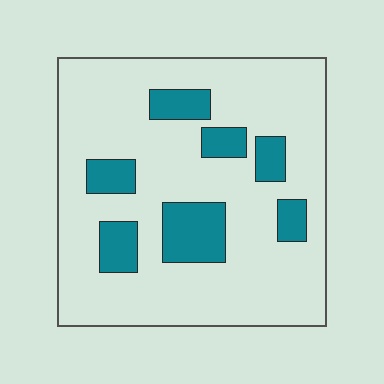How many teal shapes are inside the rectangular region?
7.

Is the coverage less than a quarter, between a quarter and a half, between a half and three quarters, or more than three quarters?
Less than a quarter.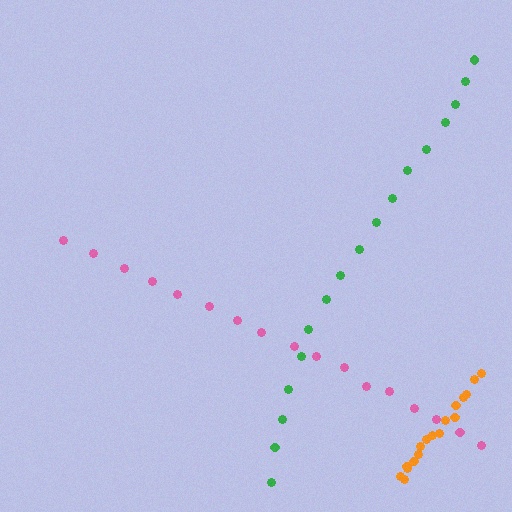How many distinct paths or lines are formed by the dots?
There are 3 distinct paths.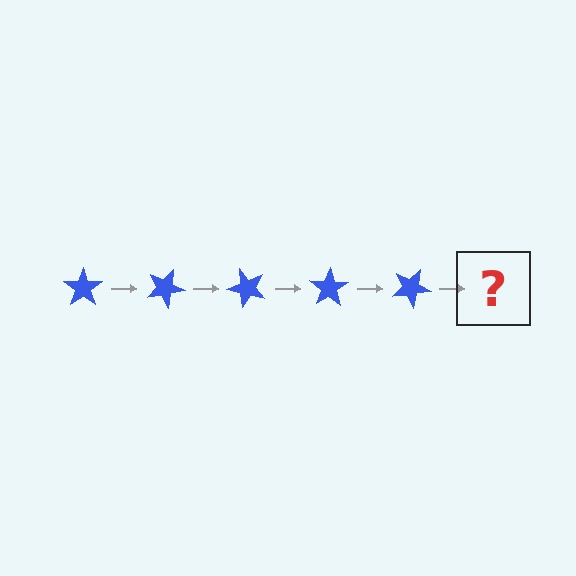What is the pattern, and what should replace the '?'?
The pattern is that the star rotates 25 degrees each step. The '?' should be a blue star rotated 125 degrees.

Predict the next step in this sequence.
The next step is a blue star rotated 125 degrees.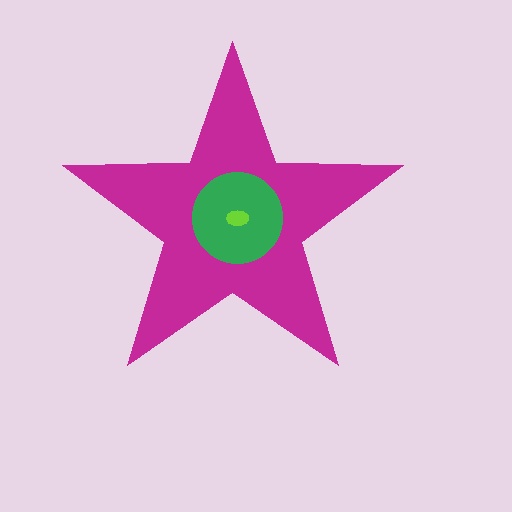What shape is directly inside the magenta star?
The green circle.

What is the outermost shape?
The magenta star.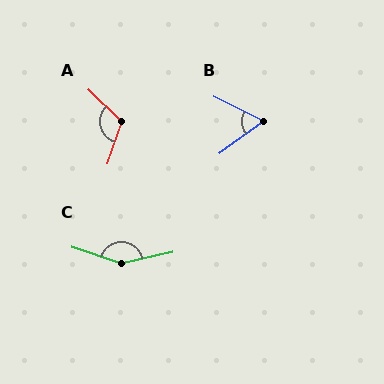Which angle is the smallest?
B, at approximately 62 degrees.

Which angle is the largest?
C, at approximately 150 degrees.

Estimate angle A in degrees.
Approximately 115 degrees.